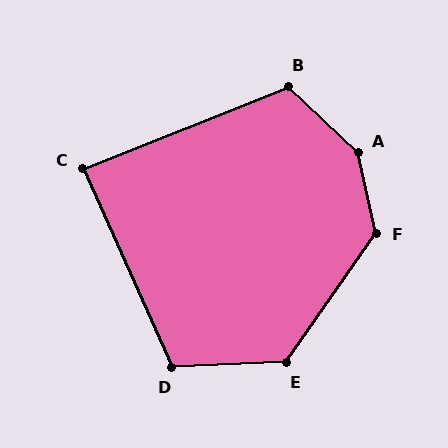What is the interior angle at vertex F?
Approximately 133 degrees (obtuse).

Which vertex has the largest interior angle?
A, at approximately 146 degrees.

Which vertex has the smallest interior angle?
C, at approximately 87 degrees.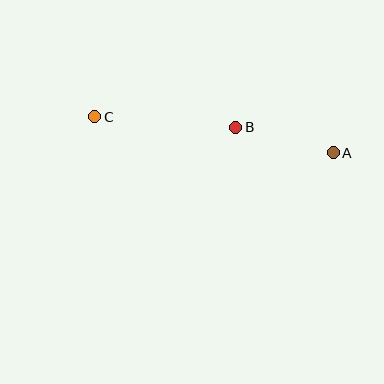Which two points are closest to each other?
Points A and B are closest to each other.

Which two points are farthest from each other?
Points A and C are farthest from each other.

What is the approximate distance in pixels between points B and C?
The distance between B and C is approximately 142 pixels.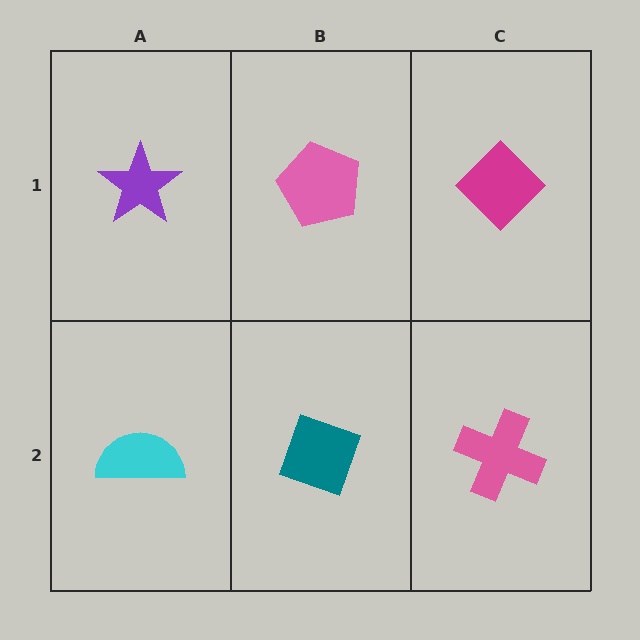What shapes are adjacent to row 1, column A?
A cyan semicircle (row 2, column A), a pink pentagon (row 1, column B).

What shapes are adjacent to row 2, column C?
A magenta diamond (row 1, column C), a teal diamond (row 2, column B).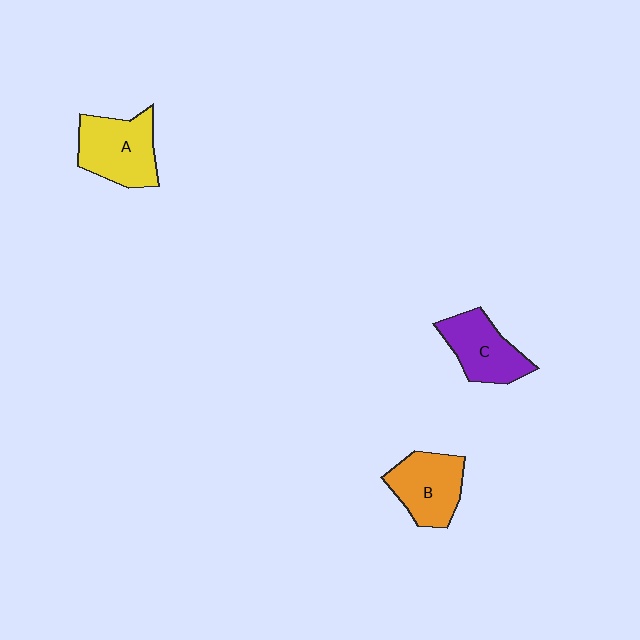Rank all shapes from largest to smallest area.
From largest to smallest: A (yellow), B (orange), C (purple).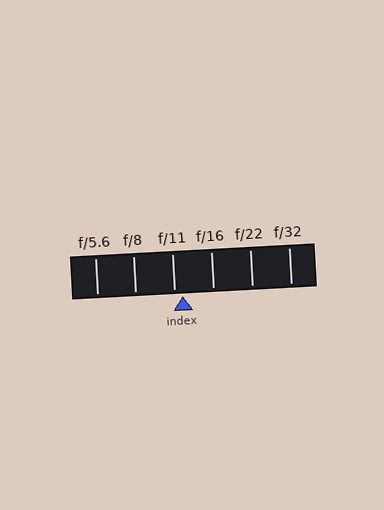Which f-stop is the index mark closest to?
The index mark is closest to f/11.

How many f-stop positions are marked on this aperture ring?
There are 6 f-stop positions marked.